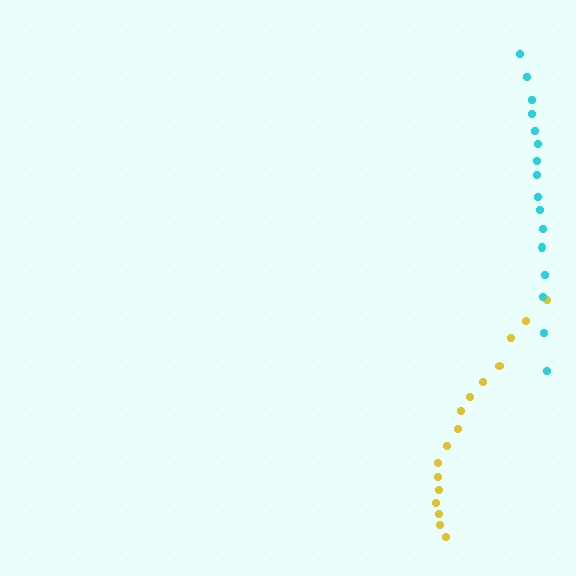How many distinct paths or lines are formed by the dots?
There are 2 distinct paths.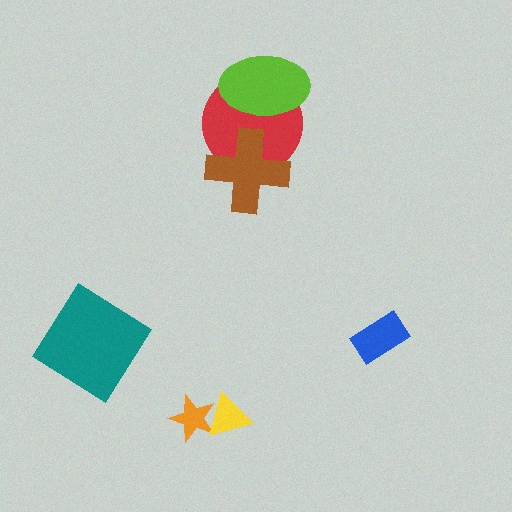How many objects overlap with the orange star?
1 object overlaps with the orange star.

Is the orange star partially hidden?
Yes, it is partially covered by another shape.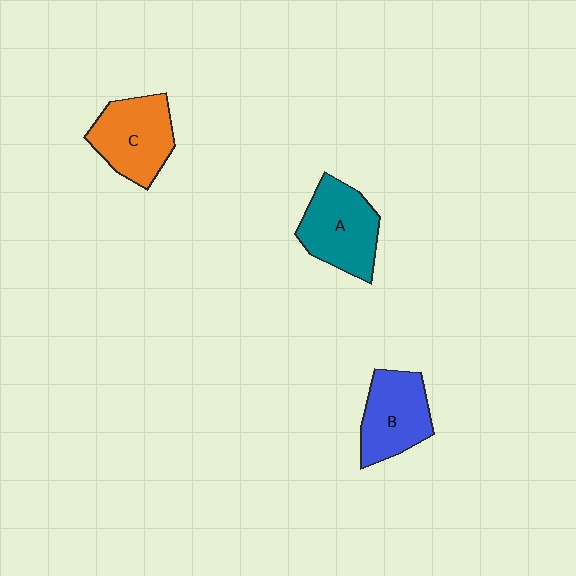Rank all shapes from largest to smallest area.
From largest to smallest: A (teal), C (orange), B (blue).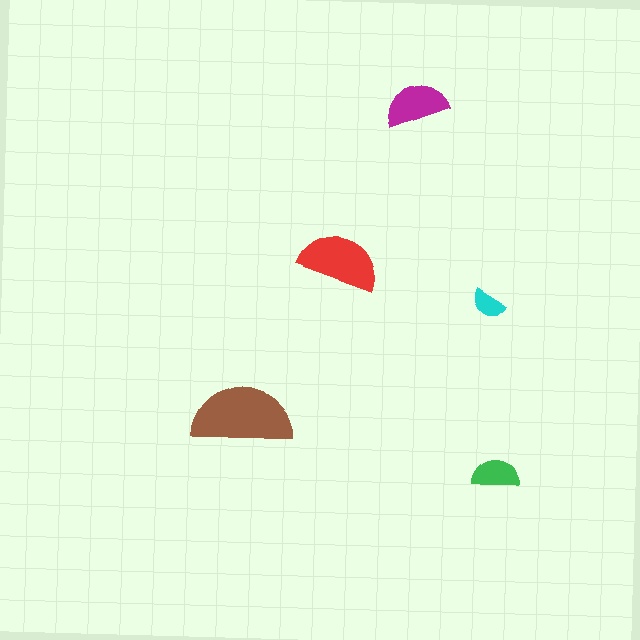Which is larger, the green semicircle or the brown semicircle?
The brown one.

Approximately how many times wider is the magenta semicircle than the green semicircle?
About 1.5 times wider.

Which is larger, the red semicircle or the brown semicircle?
The brown one.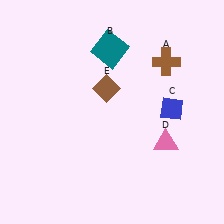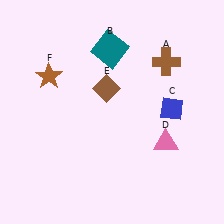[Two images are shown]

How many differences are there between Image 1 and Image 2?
There is 1 difference between the two images.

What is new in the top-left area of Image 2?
A brown star (F) was added in the top-left area of Image 2.